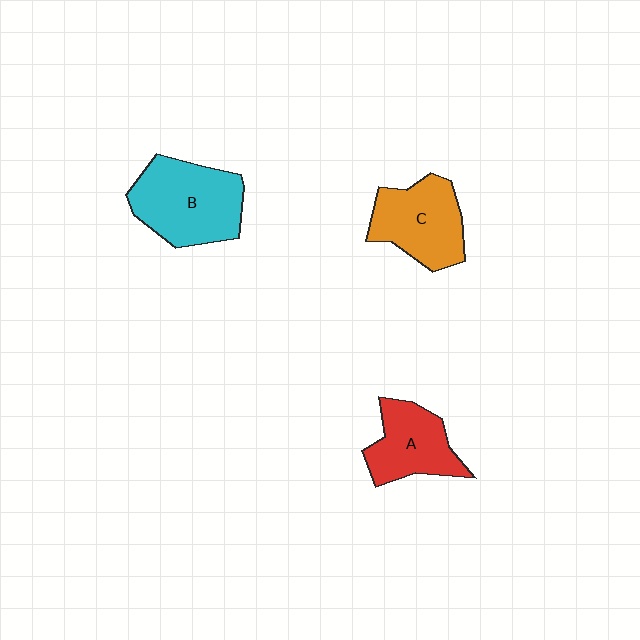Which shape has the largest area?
Shape B (cyan).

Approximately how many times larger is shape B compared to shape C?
Approximately 1.2 times.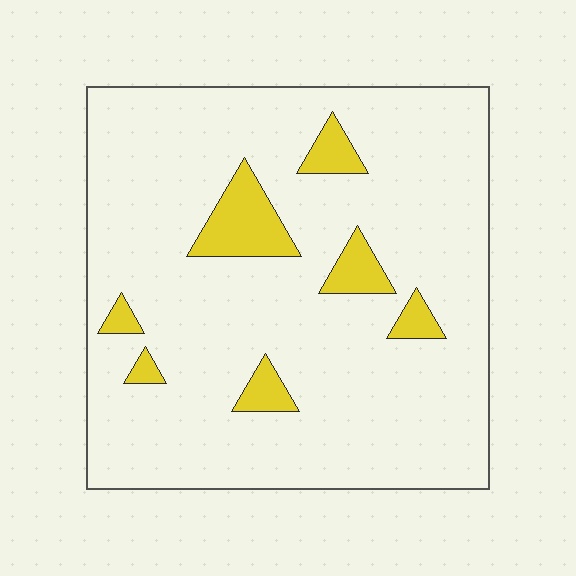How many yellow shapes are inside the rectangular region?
7.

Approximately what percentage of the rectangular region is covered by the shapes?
Approximately 10%.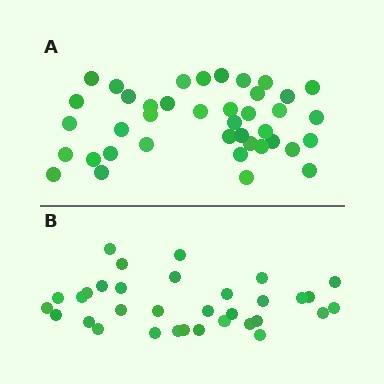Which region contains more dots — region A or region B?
Region A (the top region) has more dots.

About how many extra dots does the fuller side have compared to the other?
Region A has roughly 8 or so more dots than region B.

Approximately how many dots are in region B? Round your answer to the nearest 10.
About 30 dots. (The exact count is 33, which rounds to 30.)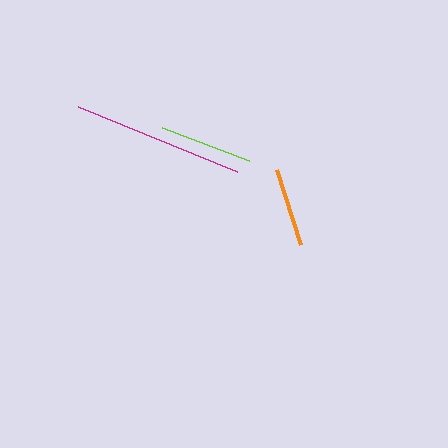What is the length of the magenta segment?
The magenta segment is approximately 172 pixels long.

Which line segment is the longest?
The magenta line is the longest at approximately 172 pixels.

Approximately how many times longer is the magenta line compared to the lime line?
The magenta line is approximately 1.9 times the length of the lime line.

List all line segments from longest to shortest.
From longest to shortest: magenta, lime, orange.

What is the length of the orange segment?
The orange segment is approximately 79 pixels long.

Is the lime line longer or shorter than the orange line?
The lime line is longer than the orange line.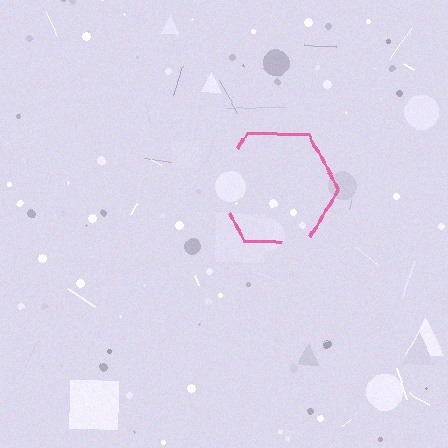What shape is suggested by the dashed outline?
The dashed outline suggests a hexagon.